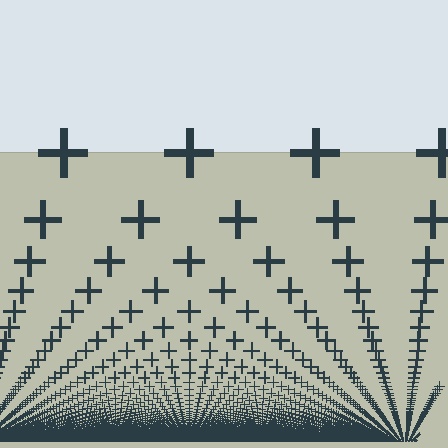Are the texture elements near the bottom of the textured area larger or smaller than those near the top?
Smaller. The gradient is inverted — elements near the bottom are smaller and denser.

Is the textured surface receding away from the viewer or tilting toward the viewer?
The surface appears to tilt toward the viewer. Texture elements get larger and sparser toward the top.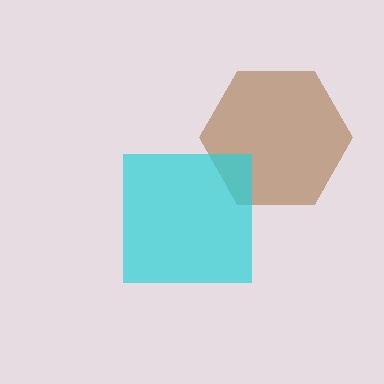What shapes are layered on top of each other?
The layered shapes are: a brown hexagon, a cyan square.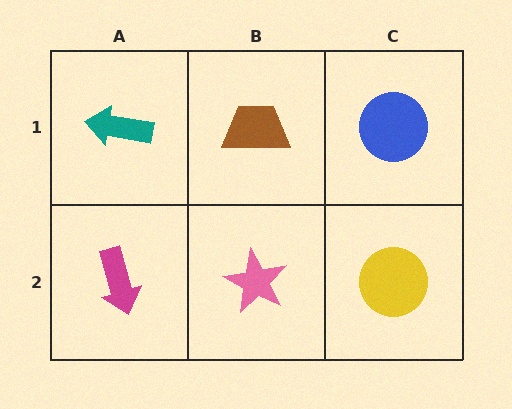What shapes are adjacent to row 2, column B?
A brown trapezoid (row 1, column B), a magenta arrow (row 2, column A), a yellow circle (row 2, column C).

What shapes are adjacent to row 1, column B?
A pink star (row 2, column B), a teal arrow (row 1, column A), a blue circle (row 1, column C).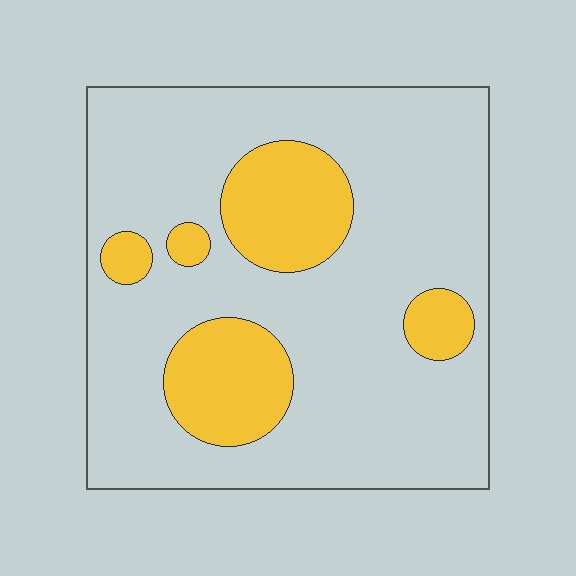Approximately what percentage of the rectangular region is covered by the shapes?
Approximately 20%.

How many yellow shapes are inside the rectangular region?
5.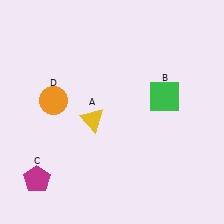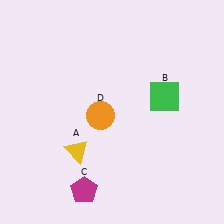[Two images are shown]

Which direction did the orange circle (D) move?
The orange circle (D) moved right.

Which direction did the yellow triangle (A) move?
The yellow triangle (A) moved down.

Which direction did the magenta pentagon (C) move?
The magenta pentagon (C) moved right.